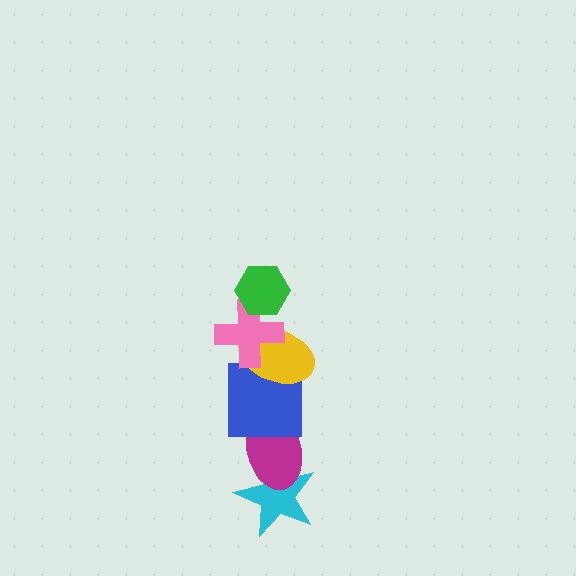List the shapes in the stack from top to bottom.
From top to bottom: the green hexagon, the pink cross, the yellow ellipse, the blue square, the magenta ellipse, the cyan star.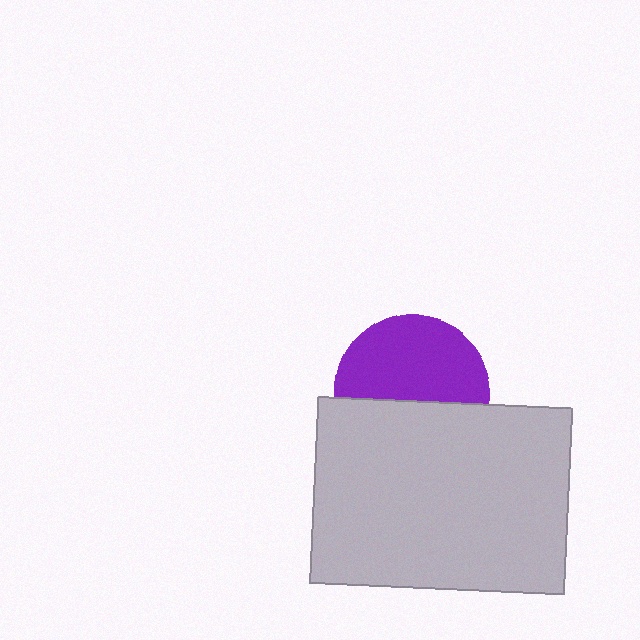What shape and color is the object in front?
The object in front is a light gray rectangle.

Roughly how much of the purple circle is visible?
About half of it is visible (roughly 56%).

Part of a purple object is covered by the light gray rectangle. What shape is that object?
It is a circle.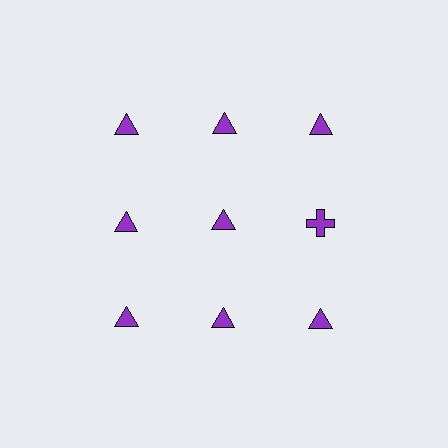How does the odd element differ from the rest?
It has a different shape: cross instead of triangle.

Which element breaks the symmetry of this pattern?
The purple cross in the second row, center column breaks the symmetry. All other shapes are purple triangles.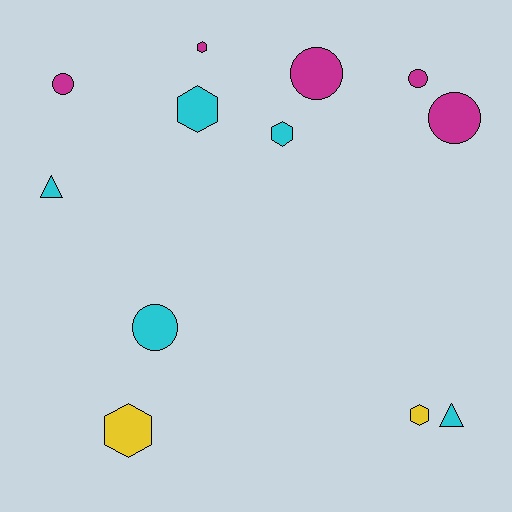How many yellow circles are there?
There are no yellow circles.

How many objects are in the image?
There are 12 objects.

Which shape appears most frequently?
Circle, with 5 objects.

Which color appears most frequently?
Magenta, with 5 objects.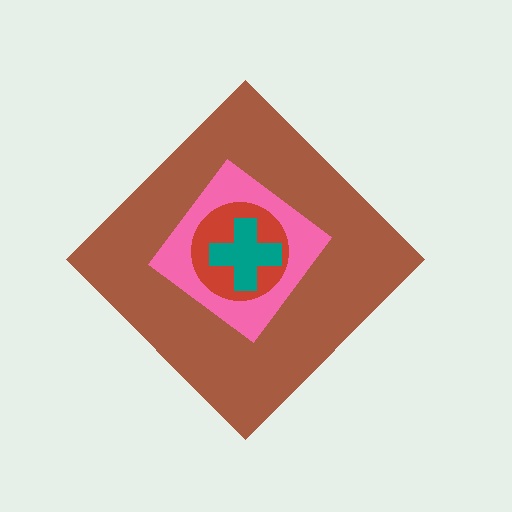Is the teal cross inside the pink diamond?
Yes.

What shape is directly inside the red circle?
The teal cross.